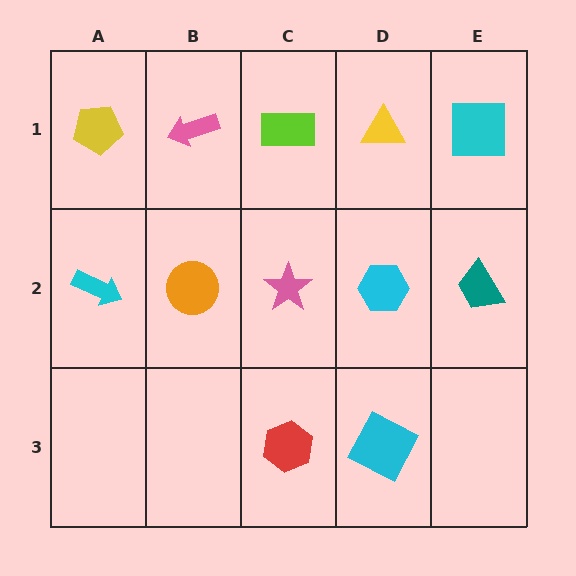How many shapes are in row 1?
5 shapes.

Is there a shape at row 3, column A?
No, that cell is empty.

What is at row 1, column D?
A yellow triangle.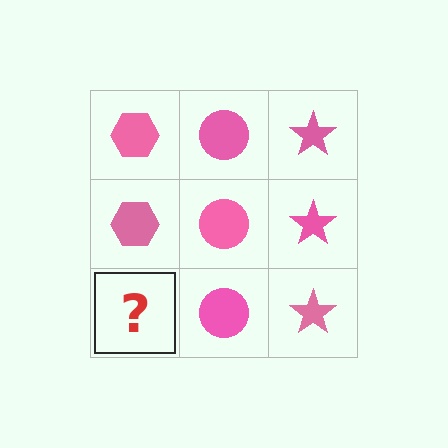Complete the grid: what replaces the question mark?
The question mark should be replaced with a pink hexagon.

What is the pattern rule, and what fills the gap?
The rule is that each column has a consistent shape. The gap should be filled with a pink hexagon.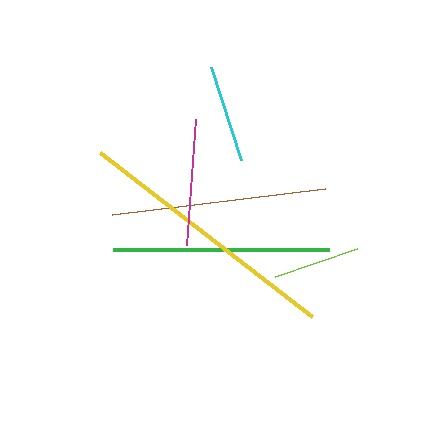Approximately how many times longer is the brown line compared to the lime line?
The brown line is approximately 2.5 times the length of the lime line.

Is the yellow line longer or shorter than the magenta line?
The yellow line is longer than the magenta line.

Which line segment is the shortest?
The lime line is the shortest at approximately 87 pixels.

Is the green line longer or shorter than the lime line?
The green line is longer than the lime line.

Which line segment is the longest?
The yellow line is the longest at approximately 268 pixels.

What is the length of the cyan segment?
The cyan segment is approximately 97 pixels long.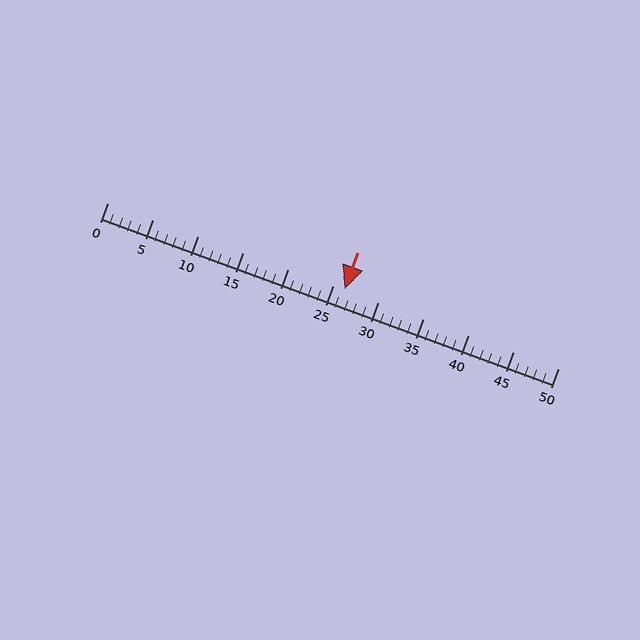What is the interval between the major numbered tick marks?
The major tick marks are spaced 5 units apart.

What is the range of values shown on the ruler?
The ruler shows values from 0 to 50.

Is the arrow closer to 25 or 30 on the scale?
The arrow is closer to 25.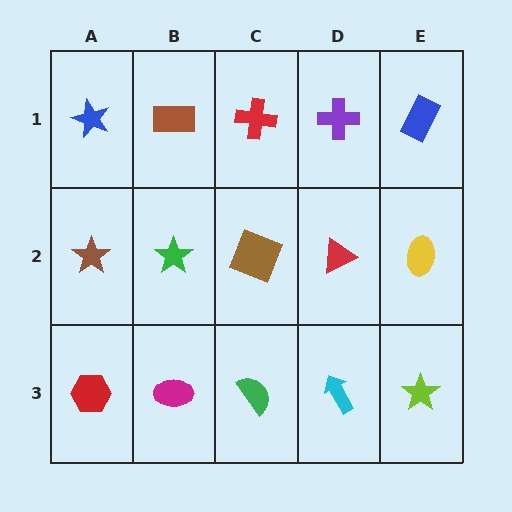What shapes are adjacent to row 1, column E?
A yellow ellipse (row 2, column E), a purple cross (row 1, column D).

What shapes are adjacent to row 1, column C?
A brown square (row 2, column C), a brown rectangle (row 1, column B), a purple cross (row 1, column D).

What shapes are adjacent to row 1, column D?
A red triangle (row 2, column D), a red cross (row 1, column C), a blue rectangle (row 1, column E).